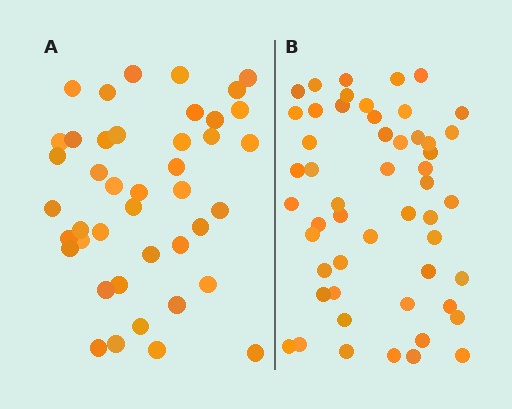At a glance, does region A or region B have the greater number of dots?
Region B (the right region) has more dots.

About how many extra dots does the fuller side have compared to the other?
Region B has roughly 10 or so more dots than region A.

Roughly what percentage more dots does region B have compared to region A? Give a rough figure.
About 25% more.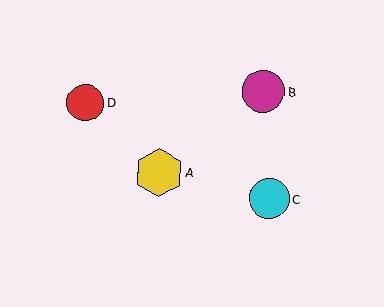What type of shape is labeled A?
Shape A is a yellow hexagon.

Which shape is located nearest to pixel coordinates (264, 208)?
The cyan circle (labeled C) at (269, 199) is nearest to that location.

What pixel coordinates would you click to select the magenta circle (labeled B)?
Click at (263, 91) to select the magenta circle B.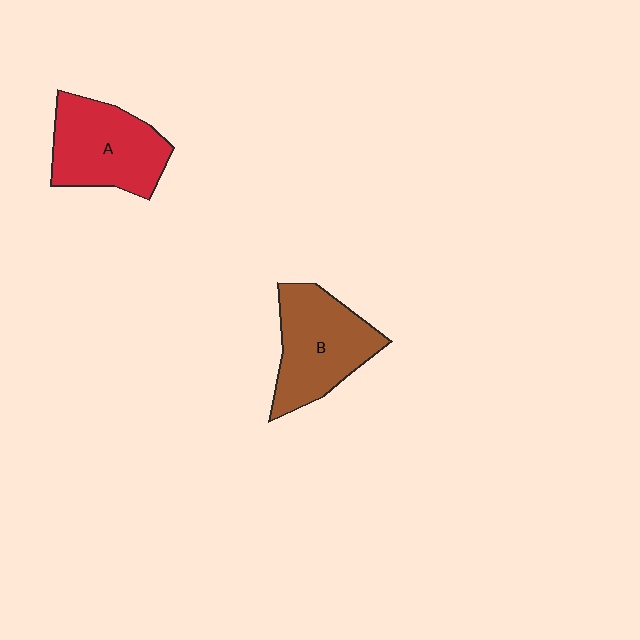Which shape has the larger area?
Shape B (brown).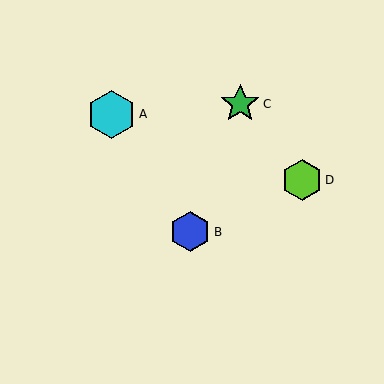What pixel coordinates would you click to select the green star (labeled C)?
Click at (240, 104) to select the green star C.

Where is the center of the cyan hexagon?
The center of the cyan hexagon is at (112, 114).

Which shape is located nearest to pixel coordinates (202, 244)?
The blue hexagon (labeled B) at (190, 232) is nearest to that location.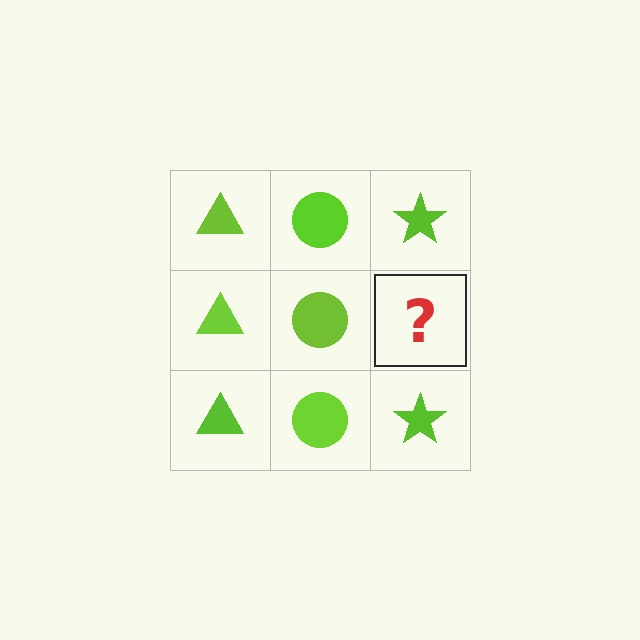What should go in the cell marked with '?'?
The missing cell should contain a lime star.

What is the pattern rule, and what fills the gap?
The rule is that each column has a consistent shape. The gap should be filled with a lime star.